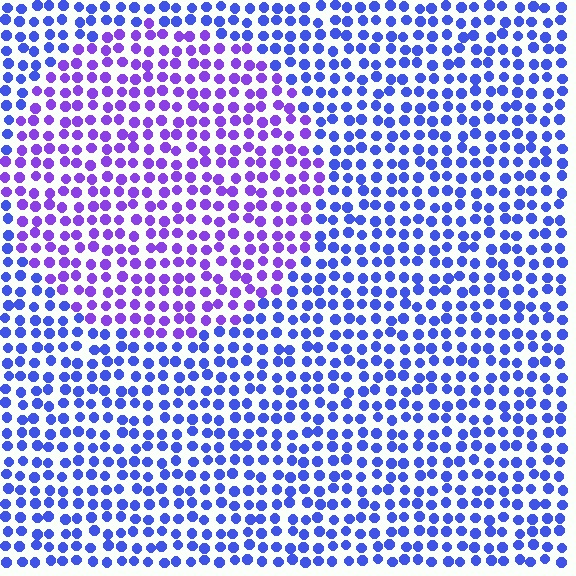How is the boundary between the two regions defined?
The boundary is defined purely by a slight shift in hue (about 36 degrees). Spacing, size, and orientation are identical on both sides.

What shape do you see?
I see a circle.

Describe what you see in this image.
The image is filled with small blue elements in a uniform arrangement. A circle-shaped region is visible where the elements are tinted to a slightly different hue, forming a subtle color boundary.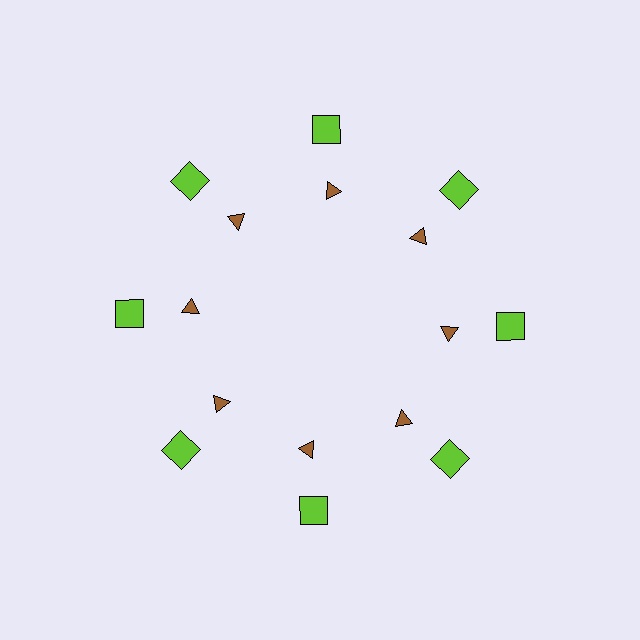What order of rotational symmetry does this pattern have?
This pattern has 8-fold rotational symmetry.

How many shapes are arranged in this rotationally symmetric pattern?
There are 16 shapes, arranged in 8 groups of 2.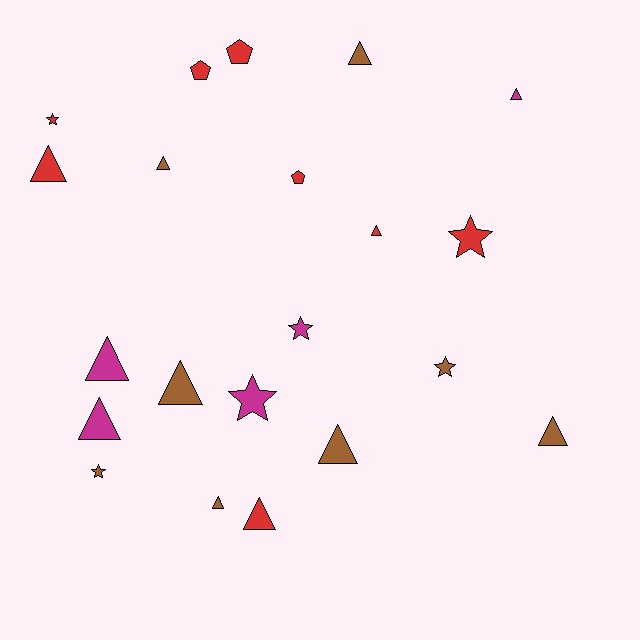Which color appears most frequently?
Red, with 8 objects.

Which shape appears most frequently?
Triangle, with 12 objects.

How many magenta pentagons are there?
There are no magenta pentagons.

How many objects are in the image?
There are 21 objects.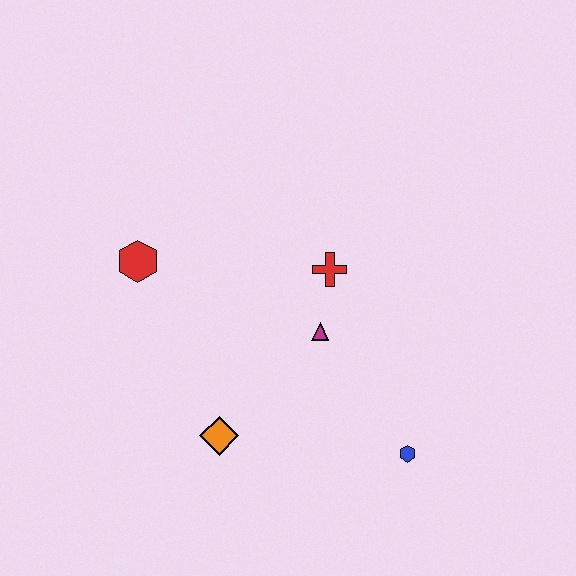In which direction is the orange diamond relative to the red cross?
The orange diamond is below the red cross.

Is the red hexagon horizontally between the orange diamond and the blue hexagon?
No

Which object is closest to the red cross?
The magenta triangle is closest to the red cross.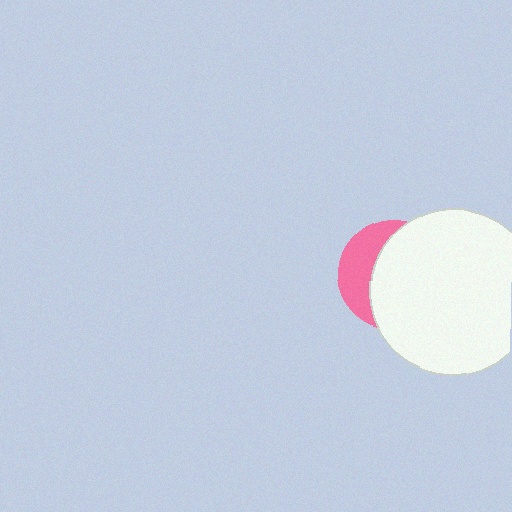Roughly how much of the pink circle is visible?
A small part of it is visible (roughly 33%).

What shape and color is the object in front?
The object in front is a white circle.